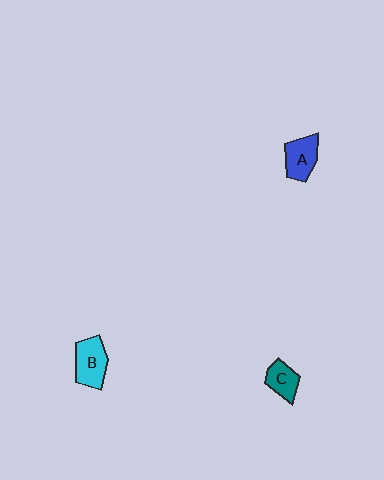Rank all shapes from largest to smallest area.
From largest to smallest: B (cyan), A (blue), C (teal).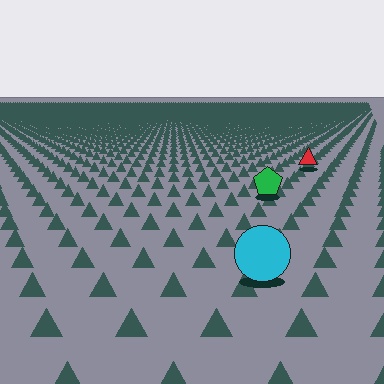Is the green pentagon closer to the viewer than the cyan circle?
No. The cyan circle is closer — you can tell from the texture gradient: the ground texture is coarser near it.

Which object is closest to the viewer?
The cyan circle is closest. The texture marks near it are larger and more spread out.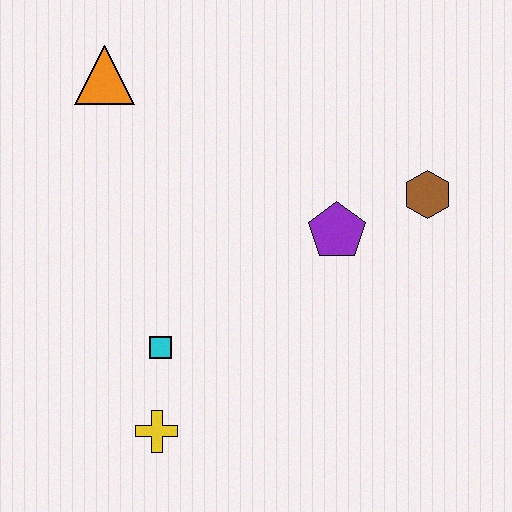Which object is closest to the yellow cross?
The cyan square is closest to the yellow cross.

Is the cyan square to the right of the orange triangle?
Yes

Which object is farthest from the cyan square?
The brown hexagon is farthest from the cyan square.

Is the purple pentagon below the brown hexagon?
Yes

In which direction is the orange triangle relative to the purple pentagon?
The orange triangle is to the left of the purple pentagon.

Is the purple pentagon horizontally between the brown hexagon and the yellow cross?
Yes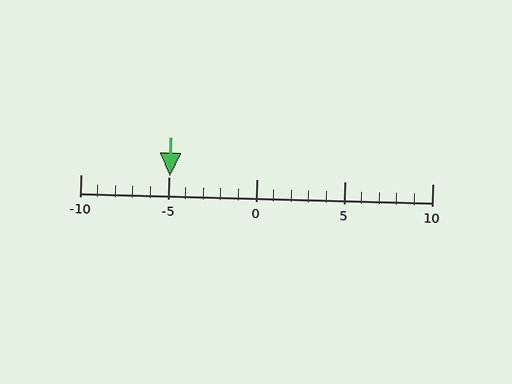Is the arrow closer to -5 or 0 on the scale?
The arrow is closer to -5.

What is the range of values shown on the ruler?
The ruler shows values from -10 to 10.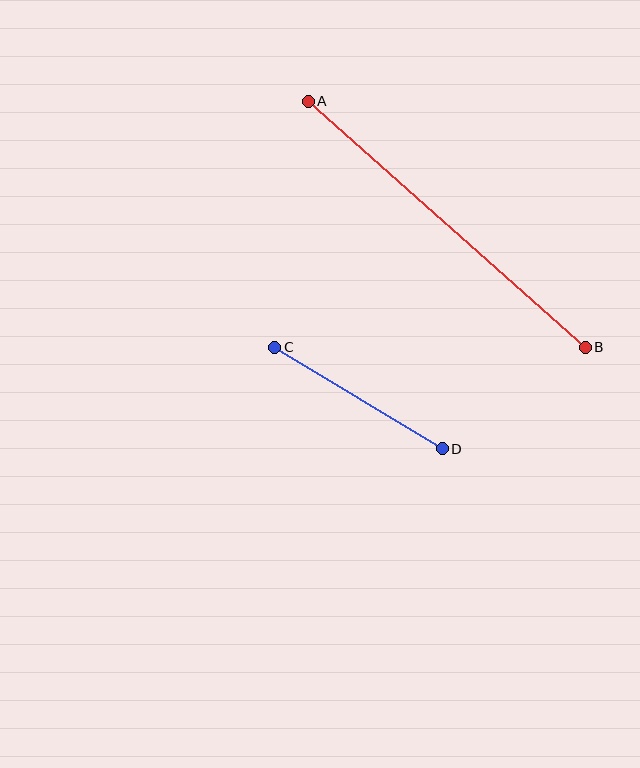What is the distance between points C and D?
The distance is approximately 196 pixels.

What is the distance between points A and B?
The distance is approximately 370 pixels.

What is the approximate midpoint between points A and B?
The midpoint is at approximately (447, 224) pixels.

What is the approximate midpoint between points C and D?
The midpoint is at approximately (358, 398) pixels.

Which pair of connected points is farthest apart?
Points A and B are farthest apart.